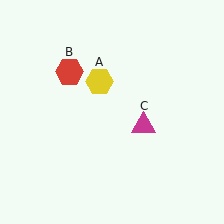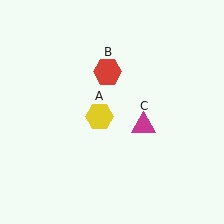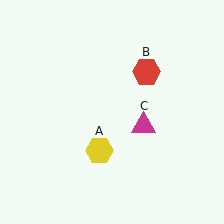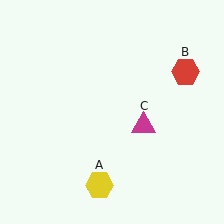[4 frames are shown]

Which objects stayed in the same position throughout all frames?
Magenta triangle (object C) remained stationary.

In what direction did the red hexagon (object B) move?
The red hexagon (object B) moved right.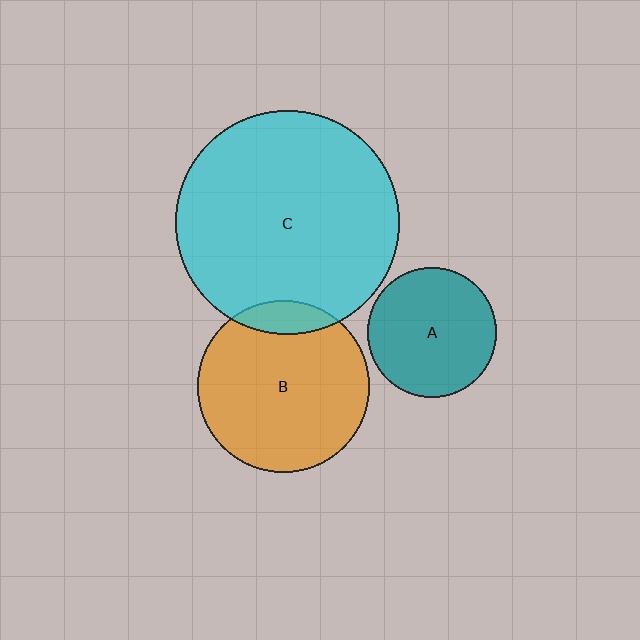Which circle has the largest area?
Circle C (cyan).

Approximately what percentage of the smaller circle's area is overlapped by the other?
Approximately 10%.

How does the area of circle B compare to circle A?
Approximately 1.7 times.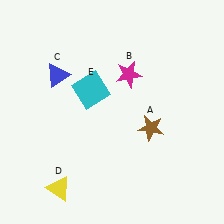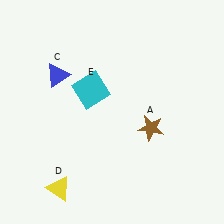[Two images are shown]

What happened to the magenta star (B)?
The magenta star (B) was removed in Image 2. It was in the top-right area of Image 1.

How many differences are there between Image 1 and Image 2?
There is 1 difference between the two images.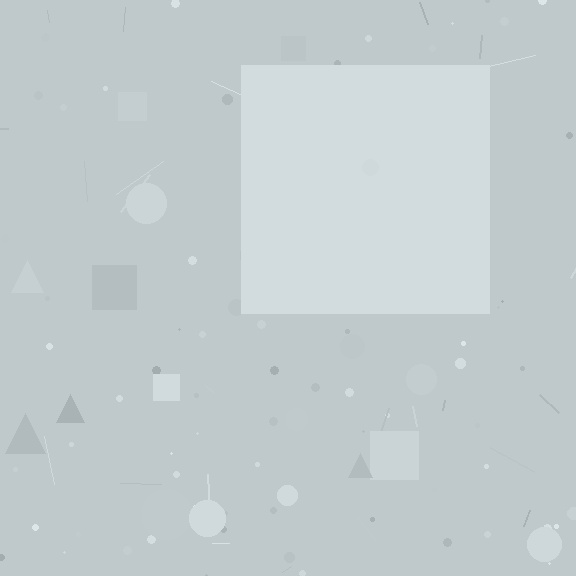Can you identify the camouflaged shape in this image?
The camouflaged shape is a square.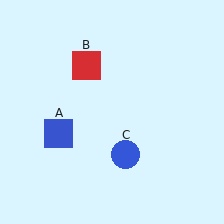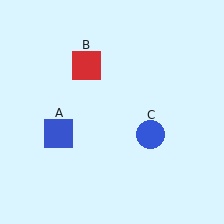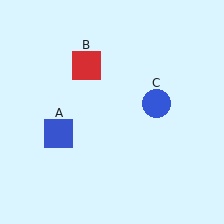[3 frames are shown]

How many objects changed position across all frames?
1 object changed position: blue circle (object C).